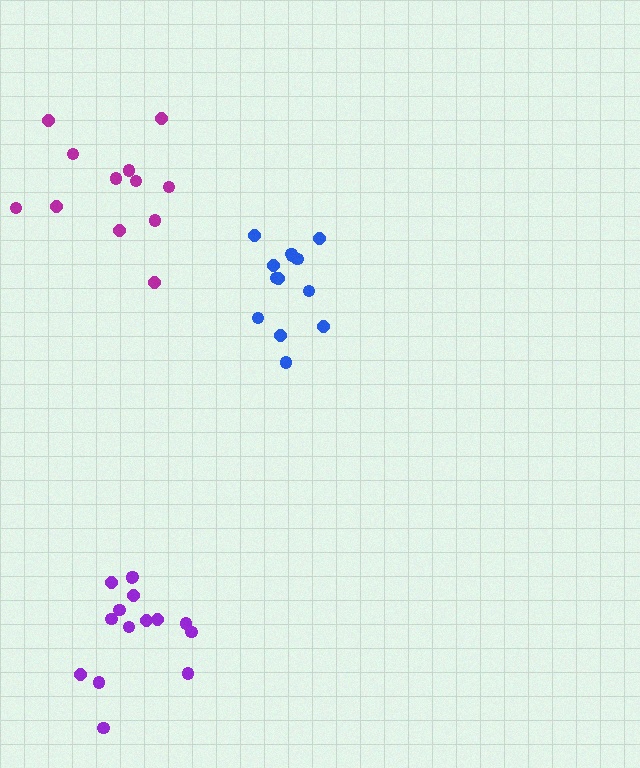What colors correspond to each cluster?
The clusters are colored: purple, magenta, blue.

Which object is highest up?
The magenta cluster is topmost.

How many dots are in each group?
Group 1: 15 dots, Group 2: 12 dots, Group 3: 13 dots (40 total).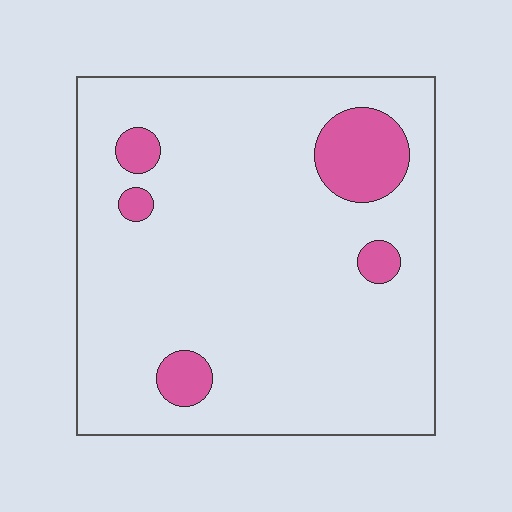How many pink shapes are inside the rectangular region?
5.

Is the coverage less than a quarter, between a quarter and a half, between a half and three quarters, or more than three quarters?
Less than a quarter.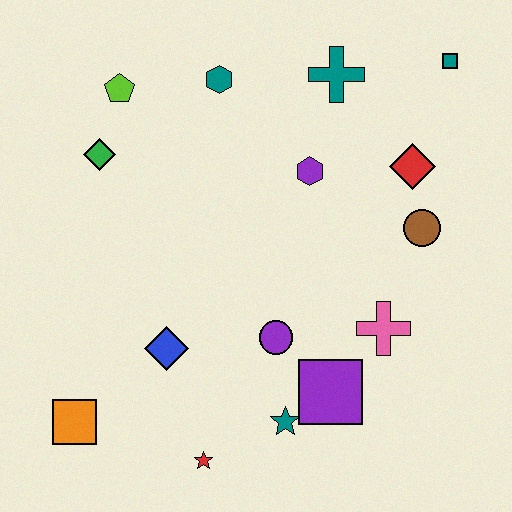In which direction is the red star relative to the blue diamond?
The red star is below the blue diamond.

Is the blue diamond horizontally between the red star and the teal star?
No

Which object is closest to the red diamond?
The brown circle is closest to the red diamond.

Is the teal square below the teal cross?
No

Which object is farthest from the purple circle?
The teal square is farthest from the purple circle.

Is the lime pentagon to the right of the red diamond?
No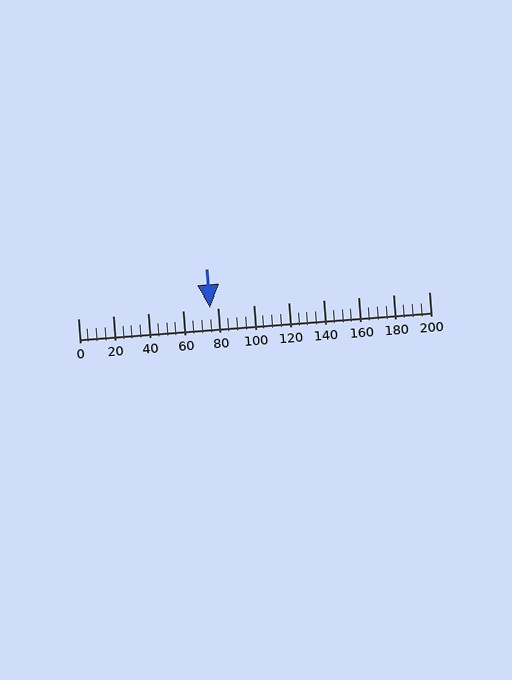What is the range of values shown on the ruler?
The ruler shows values from 0 to 200.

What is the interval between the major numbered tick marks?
The major tick marks are spaced 20 units apart.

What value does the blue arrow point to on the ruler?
The blue arrow points to approximately 75.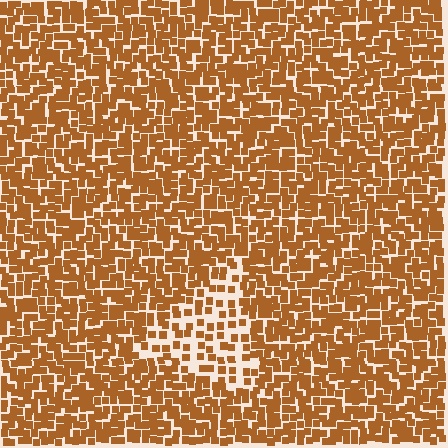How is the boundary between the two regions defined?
The boundary is defined by a change in element density (approximately 2.1x ratio). All elements are the same color, size, and shape.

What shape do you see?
I see a triangle.